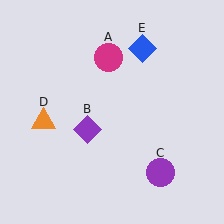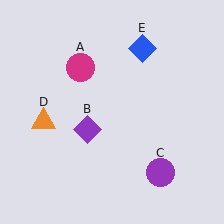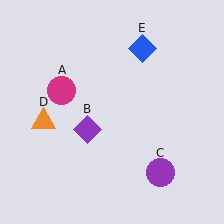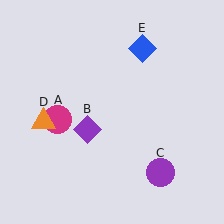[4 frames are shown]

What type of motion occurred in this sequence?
The magenta circle (object A) rotated counterclockwise around the center of the scene.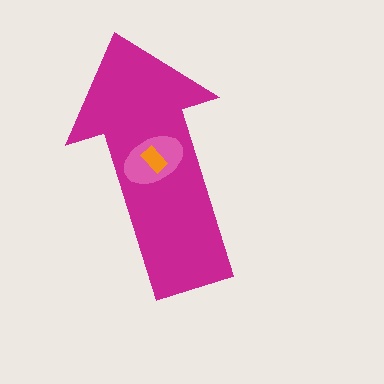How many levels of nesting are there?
3.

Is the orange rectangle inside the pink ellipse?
Yes.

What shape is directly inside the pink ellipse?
The orange rectangle.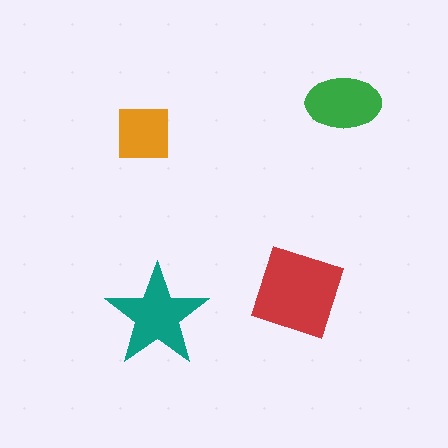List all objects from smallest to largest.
The orange square, the green ellipse, the teal star, the red diamond.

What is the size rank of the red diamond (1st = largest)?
1st.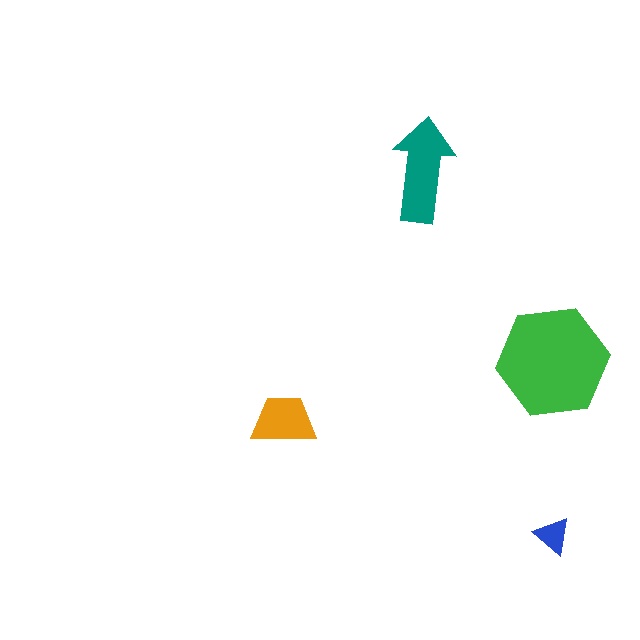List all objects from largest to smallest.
The green hexagon, the teal arrow, the orange trapezoid, the blue triangle.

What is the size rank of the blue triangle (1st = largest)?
4th.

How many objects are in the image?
There are 4 objects in the image.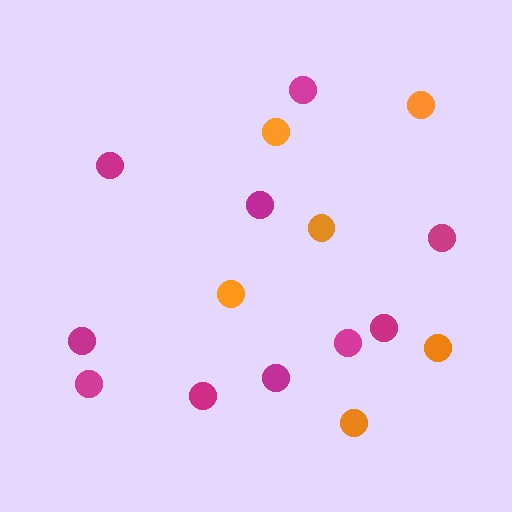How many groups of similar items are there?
There are 2 groups: one group of orange circles (6) and one group of magenta circles (10).